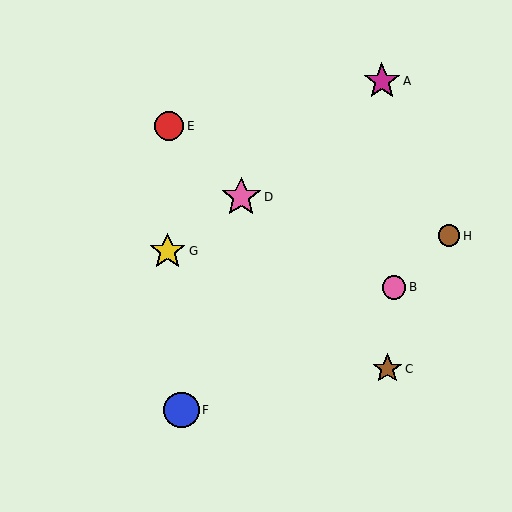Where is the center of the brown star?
The center of the brown star is at (387, 369).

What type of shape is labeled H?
Shape H is a brown circle.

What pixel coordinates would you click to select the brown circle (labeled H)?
Click at (449, 236) to select the brown circle H.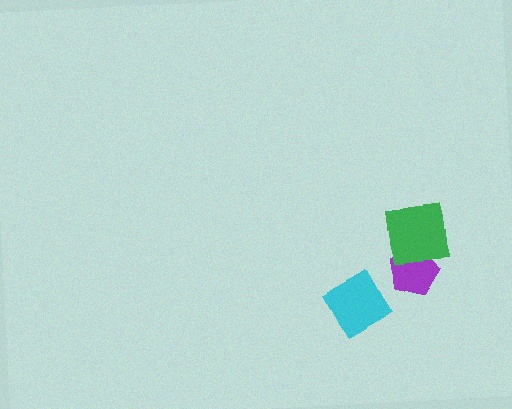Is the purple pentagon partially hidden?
Yes, it is partially covered by another shape.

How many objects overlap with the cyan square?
0 objects overlap with the cyan square.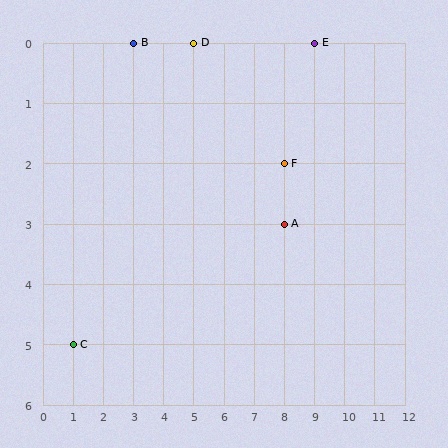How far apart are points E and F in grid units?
Points E and F are 1 column and 2 rows apart (about 2.2 grid units diagonally).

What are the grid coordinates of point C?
Point C is at grid coordinates (1, 5).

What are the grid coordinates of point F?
Point F is at grid coordinates (8, 2).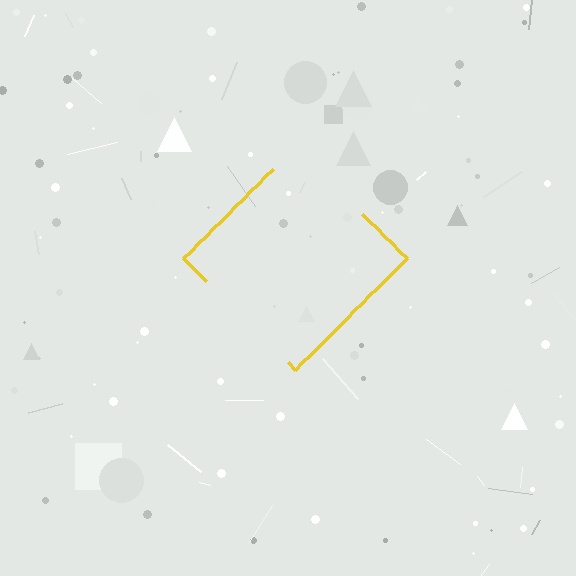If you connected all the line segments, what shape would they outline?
They would outline a diamond.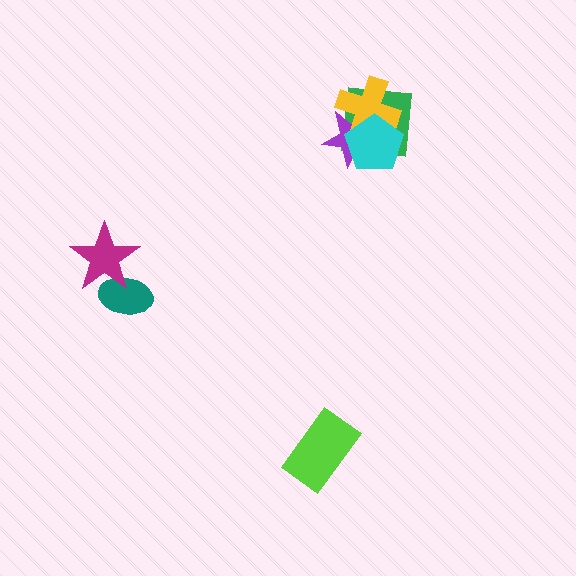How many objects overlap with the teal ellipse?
1 object overlaps with the teal ellipse.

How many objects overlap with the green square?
3 objects overlap with the green square.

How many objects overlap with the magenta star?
1 object overlaps with the magenta star.